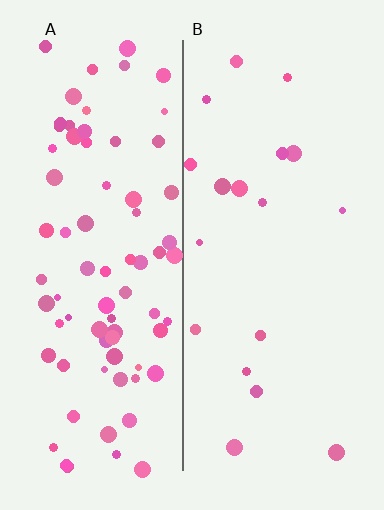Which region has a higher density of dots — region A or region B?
A (the left).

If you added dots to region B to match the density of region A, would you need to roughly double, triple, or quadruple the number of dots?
Approximately quadruple.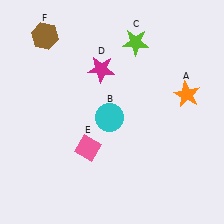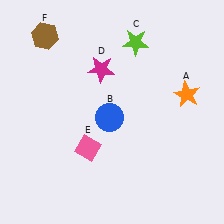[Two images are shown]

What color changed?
The circle (B) changed from cyan in Image 1 to blue in Image 2.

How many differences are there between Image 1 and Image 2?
There is 1 difference between the two images.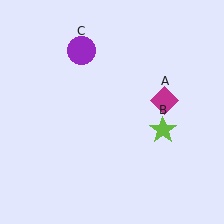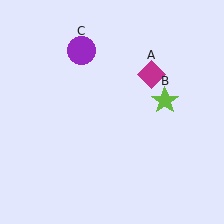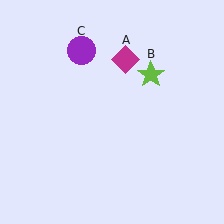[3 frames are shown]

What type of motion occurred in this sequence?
The magenta diamond (object A), lime star (object B) rotated counterclockwise around the center of the scene.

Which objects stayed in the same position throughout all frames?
Purple circle (object C) remained stationary.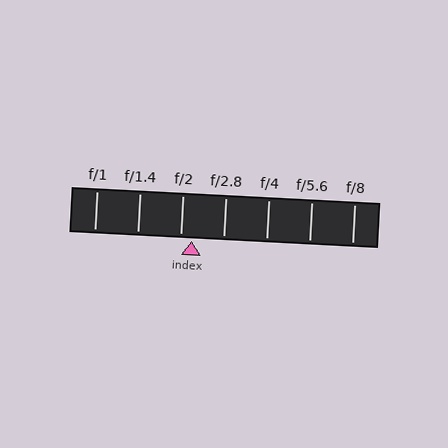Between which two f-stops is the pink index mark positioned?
The index mark is between f/2 and f/2.8.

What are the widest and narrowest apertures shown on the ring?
The widest aperture shown is f/1 and the narrowest is f/8.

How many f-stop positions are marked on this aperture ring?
There are 7 f-stop positions marked.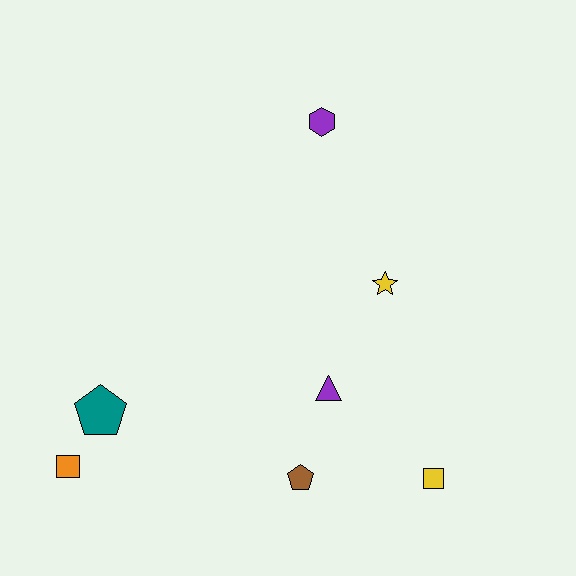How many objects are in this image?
There are 7 objects.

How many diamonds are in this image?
There are no diamonds.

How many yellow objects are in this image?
There are 2 yellow objects.